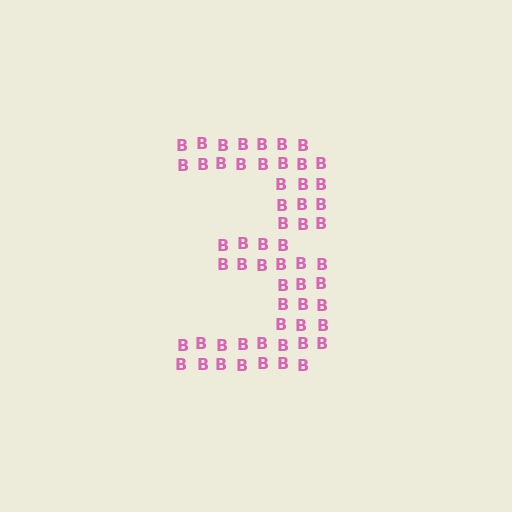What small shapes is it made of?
It is made of small letter B's.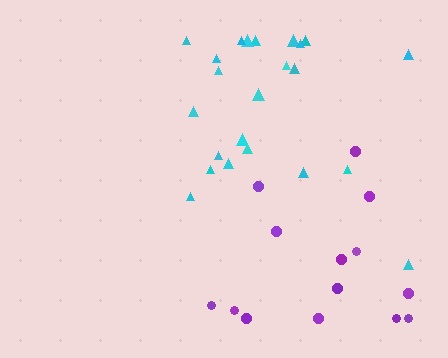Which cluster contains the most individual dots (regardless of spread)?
Cyan (23).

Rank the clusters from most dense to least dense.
cyan, purple.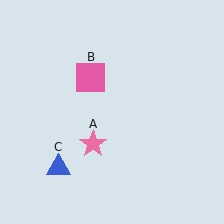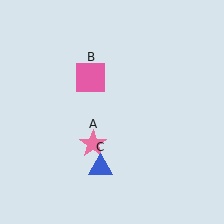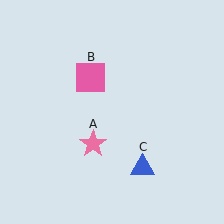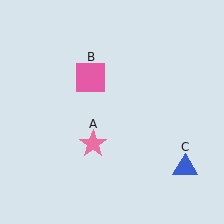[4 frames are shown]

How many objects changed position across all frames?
1 object changed position: blue triangle (object C).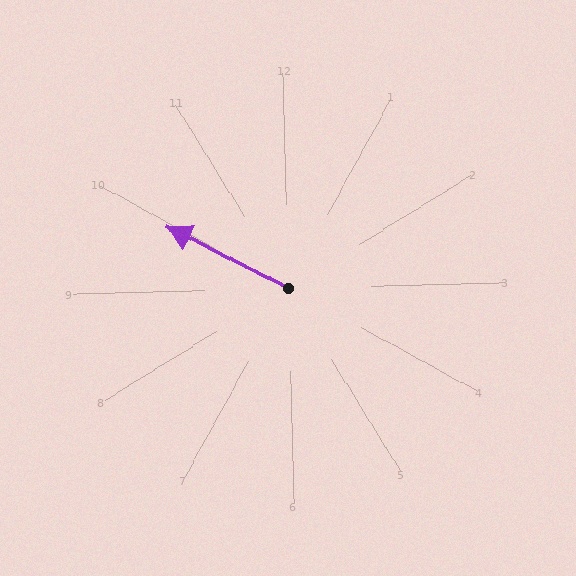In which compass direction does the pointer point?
Northwest.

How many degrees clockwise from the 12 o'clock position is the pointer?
Approximately 298 degrees.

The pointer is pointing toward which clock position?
Roughly 10 o'clock.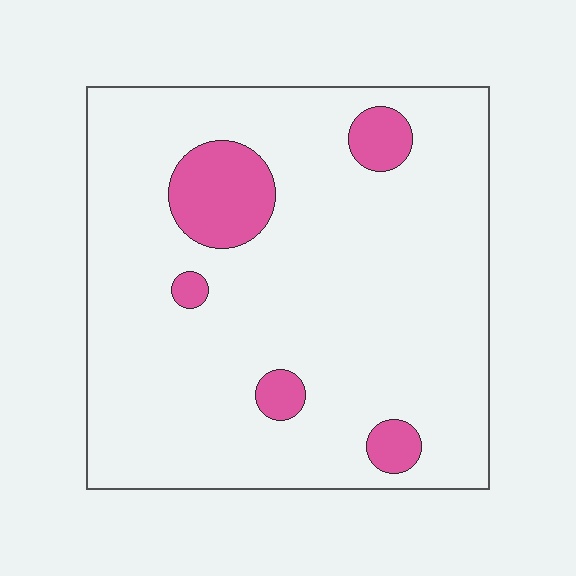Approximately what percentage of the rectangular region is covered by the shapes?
Approximately 10%.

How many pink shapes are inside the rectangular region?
5.